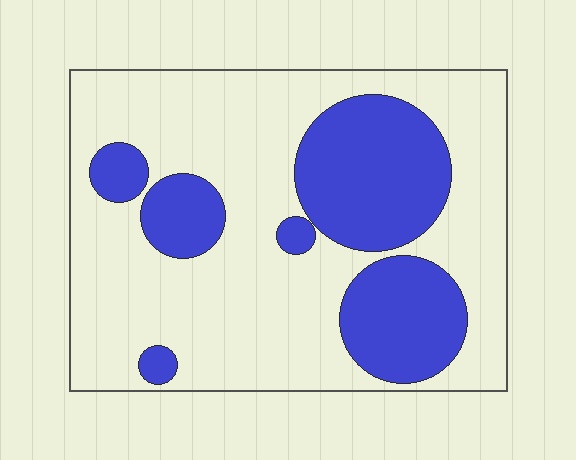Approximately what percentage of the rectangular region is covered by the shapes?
Approximately 30%.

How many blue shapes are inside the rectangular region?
6.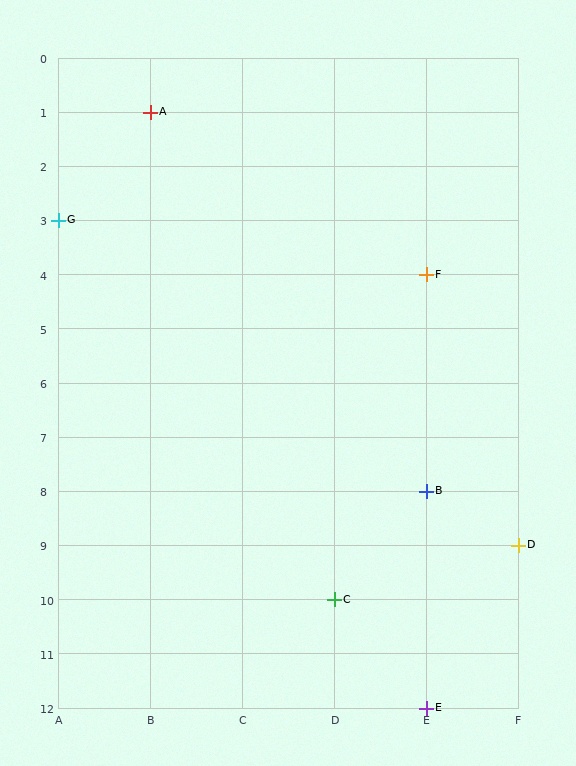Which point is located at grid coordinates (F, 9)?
Point D is at (F, 9).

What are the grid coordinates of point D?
Point D is at grid coordinates (F, 9).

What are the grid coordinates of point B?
Point B is at grid coordinates (E, 8).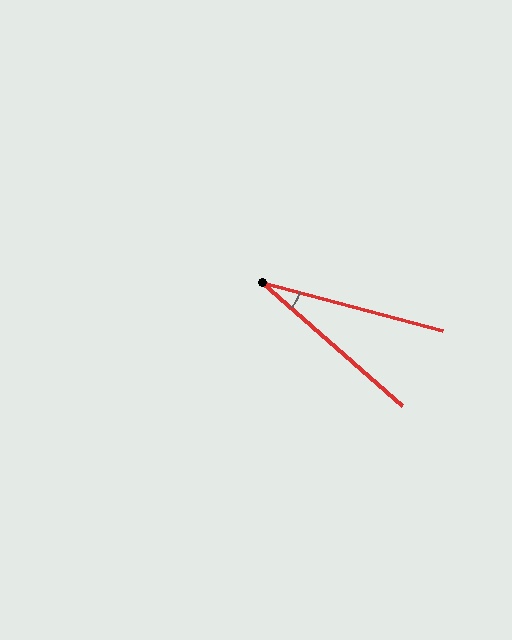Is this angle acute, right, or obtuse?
It is acute.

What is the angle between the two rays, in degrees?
Approximately 26 degrees.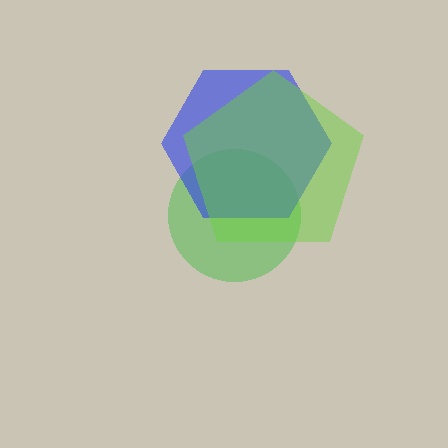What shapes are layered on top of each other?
The layered shapes are: a green circle, a blue hexagon, a lime pentagon.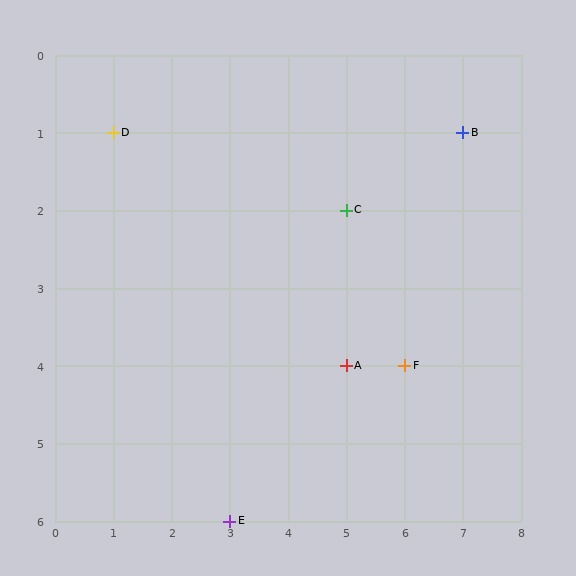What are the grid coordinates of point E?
Point E is at grid coordinates (3, 6).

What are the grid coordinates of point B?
Point B is at grid coordinates (7, 1).